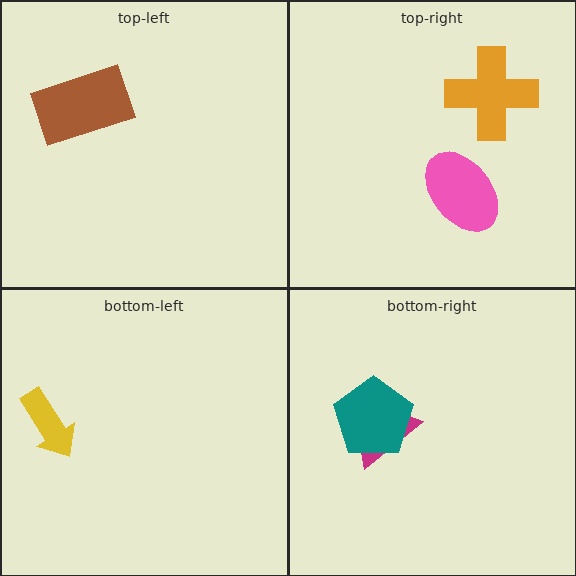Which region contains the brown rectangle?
The top-left region.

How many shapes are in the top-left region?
1.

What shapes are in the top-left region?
The brown rectangle.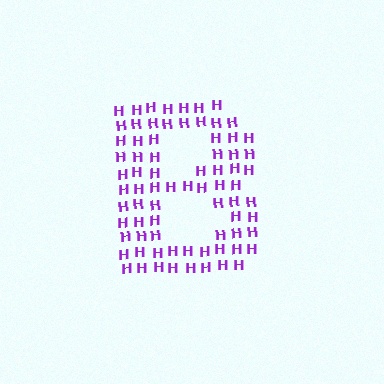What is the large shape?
The large shape is the letter B.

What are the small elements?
The small elements are letter H's.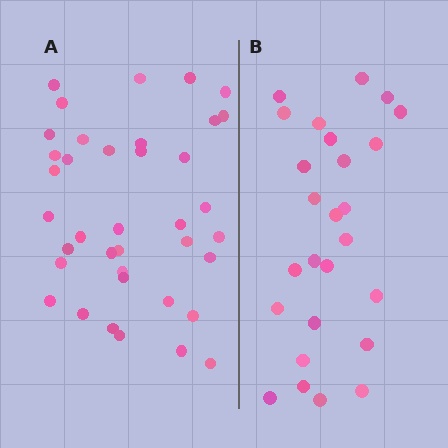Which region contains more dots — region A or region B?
Region A (the left region) has more dots.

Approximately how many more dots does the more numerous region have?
Region A has roughly 12 or so more dots than region B.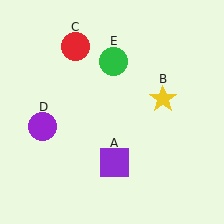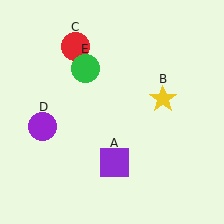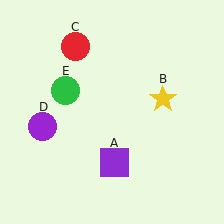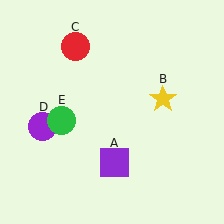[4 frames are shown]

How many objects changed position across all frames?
1 object changed position: green circle (object E).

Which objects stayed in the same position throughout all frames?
Purple square (object A) and yellow star (object B) and red circle (object C) and purple circle (object D) remained stationary.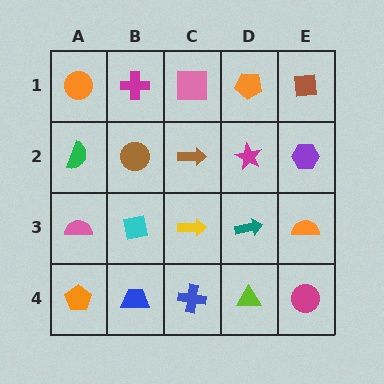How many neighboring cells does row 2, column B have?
4.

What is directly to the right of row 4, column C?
A lime triangle.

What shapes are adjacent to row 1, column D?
A magenta star (row 2, column D), a pink square (row 1, column C), a brown square (row 1, column E).